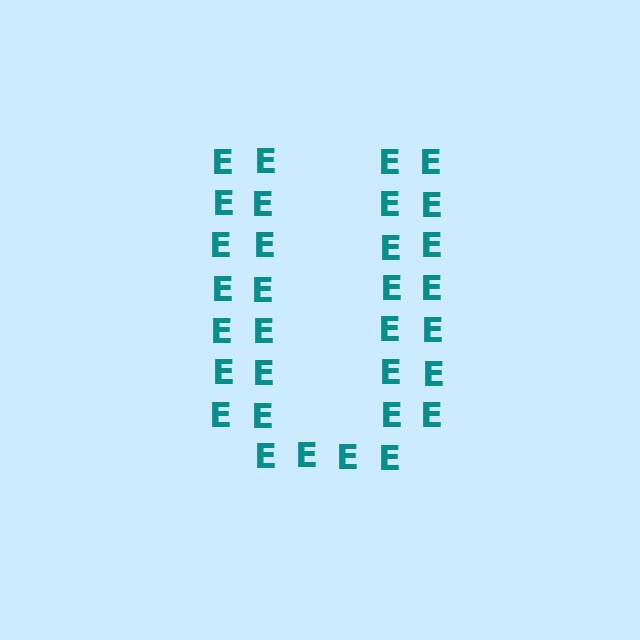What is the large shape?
The large shape is the letter U.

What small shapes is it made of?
It is made of small letter E's.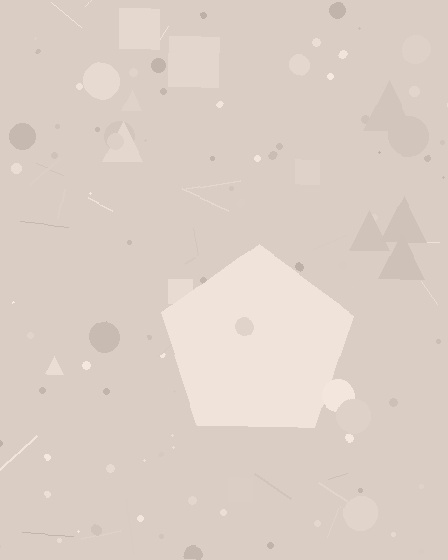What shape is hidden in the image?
A pentagon is hidden in the image.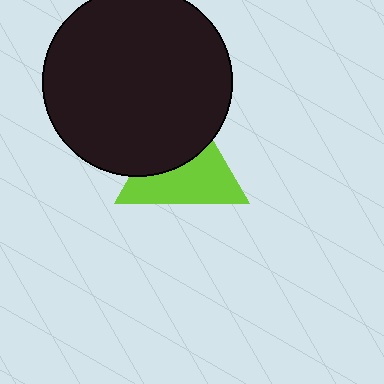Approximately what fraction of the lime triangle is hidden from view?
Roughly 45% of the lime triangle is hidden behind the black circle.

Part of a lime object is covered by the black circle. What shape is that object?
It is a triangle.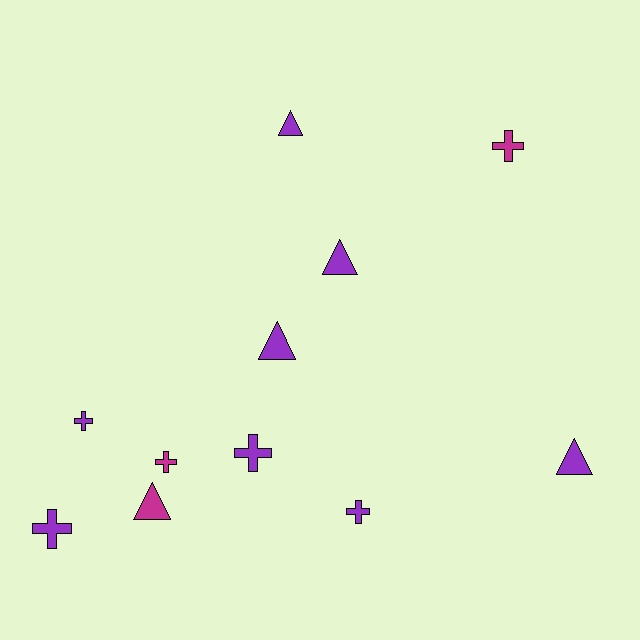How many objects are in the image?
There are 11 objects.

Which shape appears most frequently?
Cross, with 6 objects.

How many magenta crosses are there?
There are 2 magenta crosses.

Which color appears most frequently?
Purple, with 8 objects.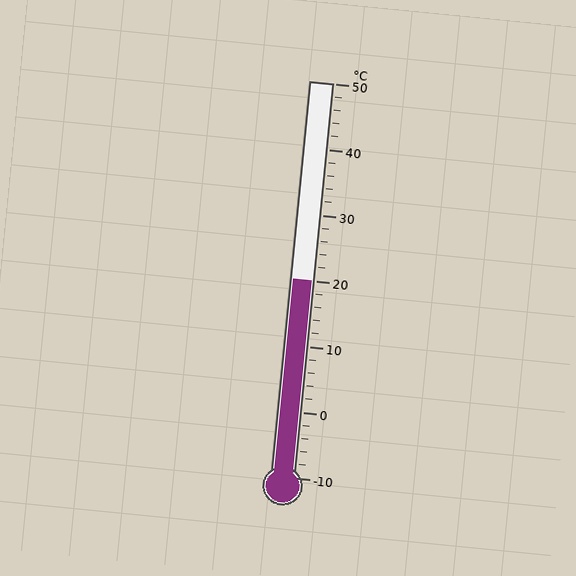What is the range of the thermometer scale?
The thermometer scale ranges from -10°C to 50°C.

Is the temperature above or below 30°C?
The temperature is below 30°C.